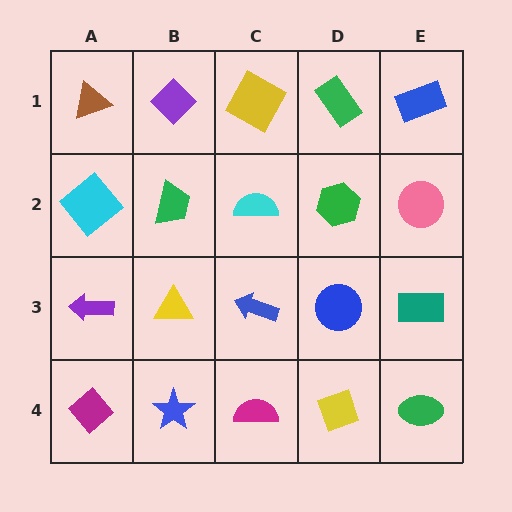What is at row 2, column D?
A green hexagon.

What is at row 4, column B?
A blue star.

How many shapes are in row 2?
5 shapes.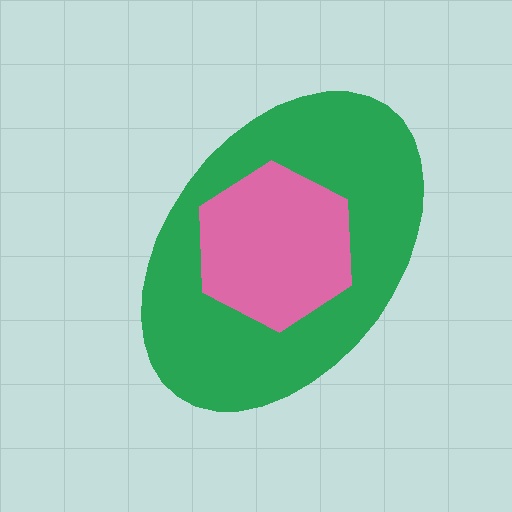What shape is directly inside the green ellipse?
The pink hexagon.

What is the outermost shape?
The green ellipse.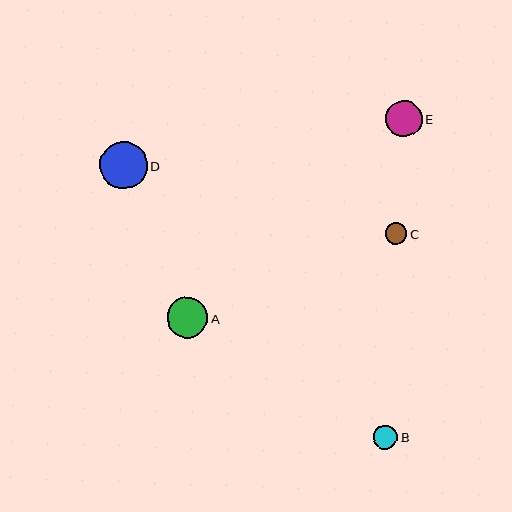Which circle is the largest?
Circle D is the largest with a size of approximately 47 pixels.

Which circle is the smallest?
Circle C is the smallest with a size of approximately 21 pixels.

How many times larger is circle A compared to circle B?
Circle A is approximately 1.6 times the size of circle B.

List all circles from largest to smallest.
From largest to smallest: D, A, E, B, C.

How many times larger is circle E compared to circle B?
Circle E is approximately 1.5 times the size of circle B.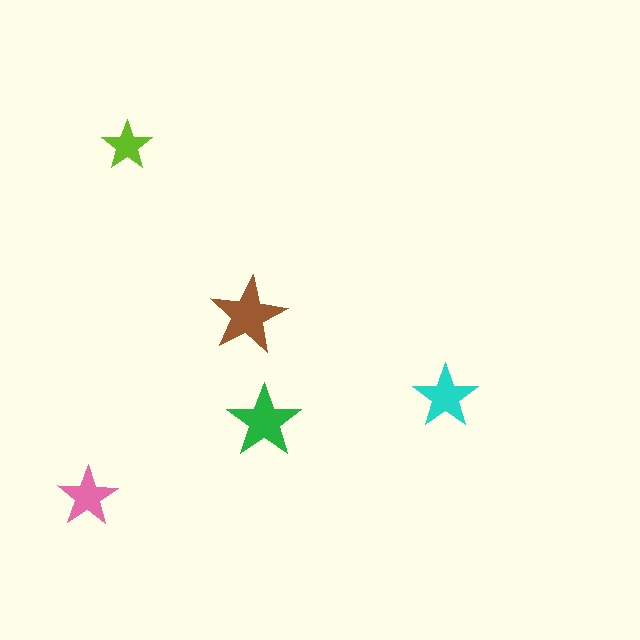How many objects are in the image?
There are 5 objects in the image.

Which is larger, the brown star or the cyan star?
The brown one.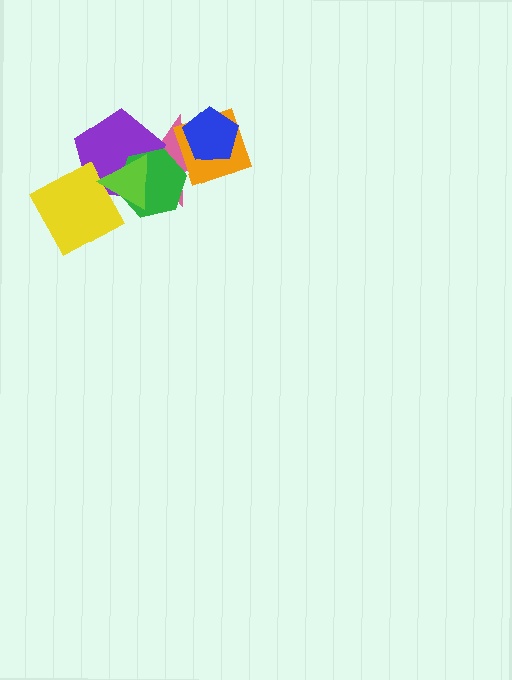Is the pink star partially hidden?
Yes, it is partially covered by another shape.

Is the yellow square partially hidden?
Yes, it is partially covered by another shape.